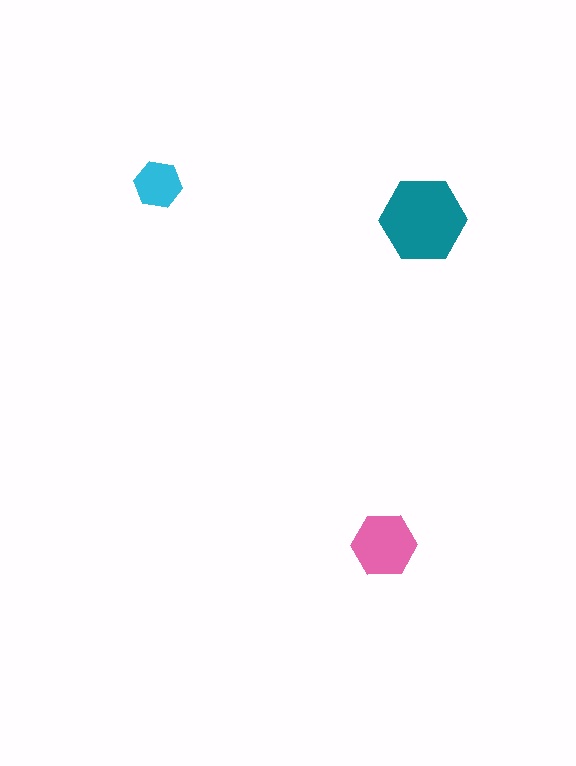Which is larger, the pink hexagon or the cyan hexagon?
The pink one.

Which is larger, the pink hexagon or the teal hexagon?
The teal one.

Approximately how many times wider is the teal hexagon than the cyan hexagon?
About 2 times wider.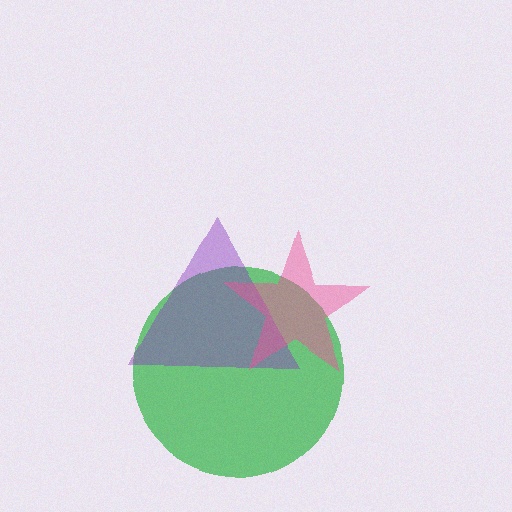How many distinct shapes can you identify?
There are 3 distinct shapes: a green circle, a purple triangle, a pink star.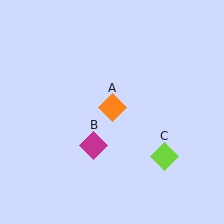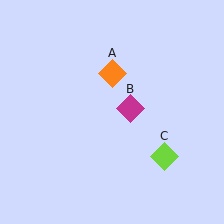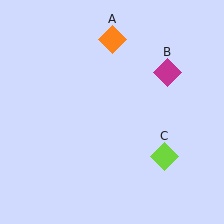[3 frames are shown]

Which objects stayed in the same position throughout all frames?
Lime diamond (object C) remained stationary.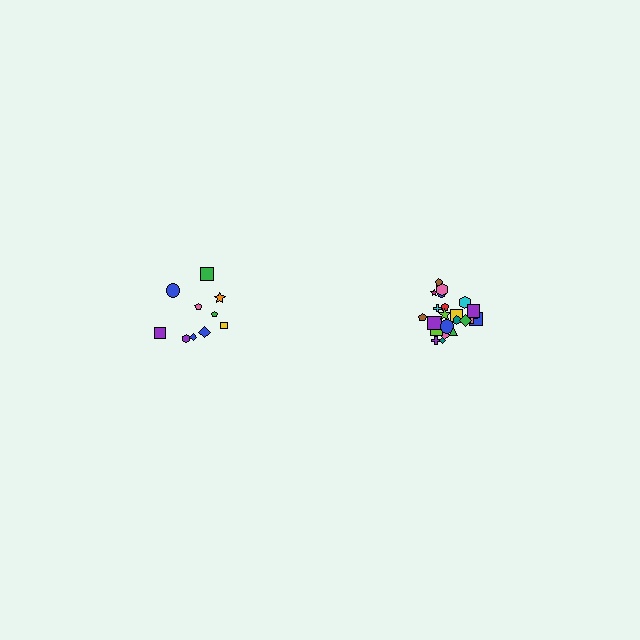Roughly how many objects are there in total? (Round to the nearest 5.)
Roughly 30 objects in total.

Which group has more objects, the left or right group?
The right group.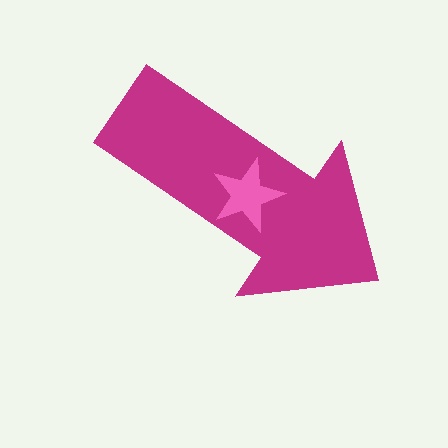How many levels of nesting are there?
2.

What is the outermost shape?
The magenta arrow.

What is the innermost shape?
The pink star.